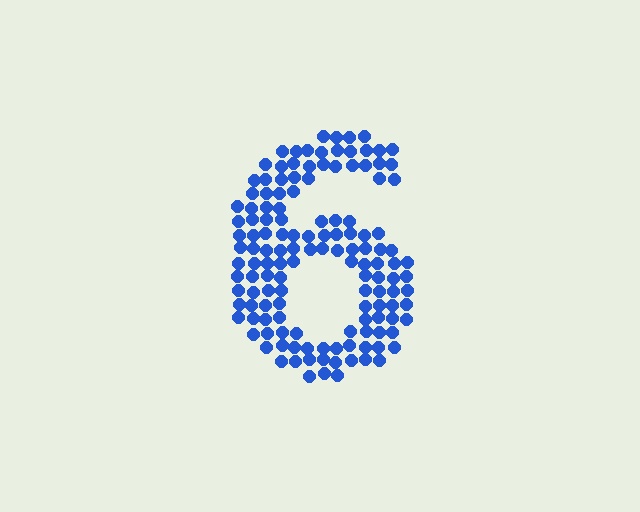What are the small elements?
The small elements are circles.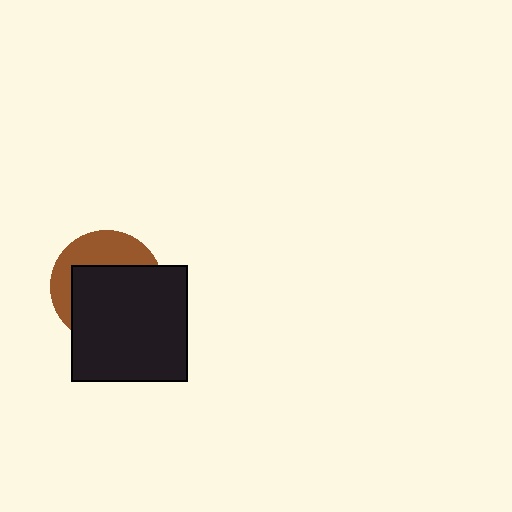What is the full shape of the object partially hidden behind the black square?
The partially hidden object is a brown circle.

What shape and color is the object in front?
The object in front is a black square.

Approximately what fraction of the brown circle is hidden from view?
Roughly 62% of the brown circle is hidden behind the black square.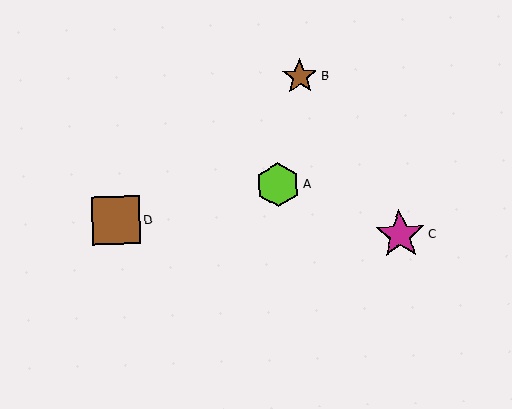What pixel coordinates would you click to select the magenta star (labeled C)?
Click at (400, 235) to select the magenta star C.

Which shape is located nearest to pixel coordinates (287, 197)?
The lime hexagon (labeled A) at (278, 185) is nearest to that location.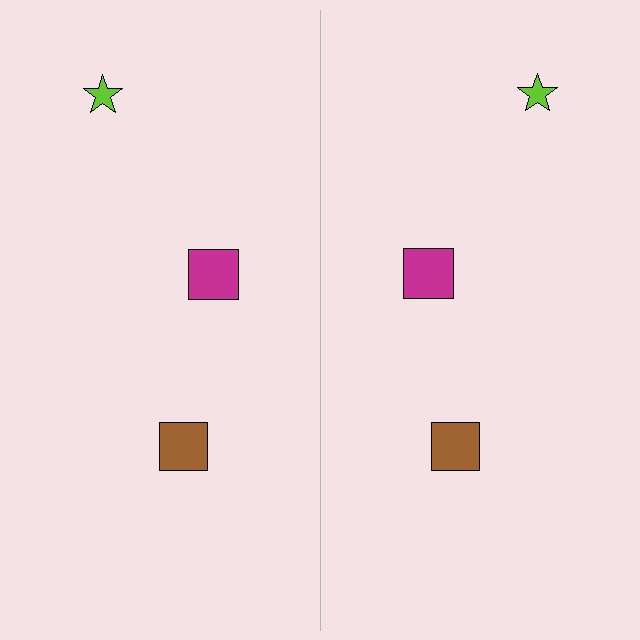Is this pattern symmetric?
Yes, this pattern has bilateral (reflection) symmetry.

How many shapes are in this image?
There are 6 shapes in this image.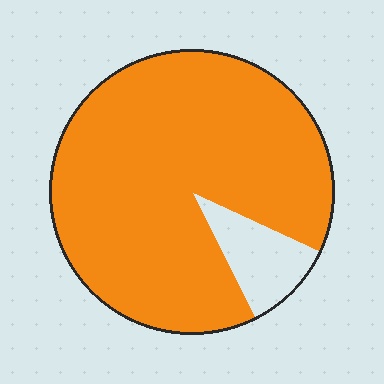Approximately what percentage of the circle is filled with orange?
Approximately 90%.